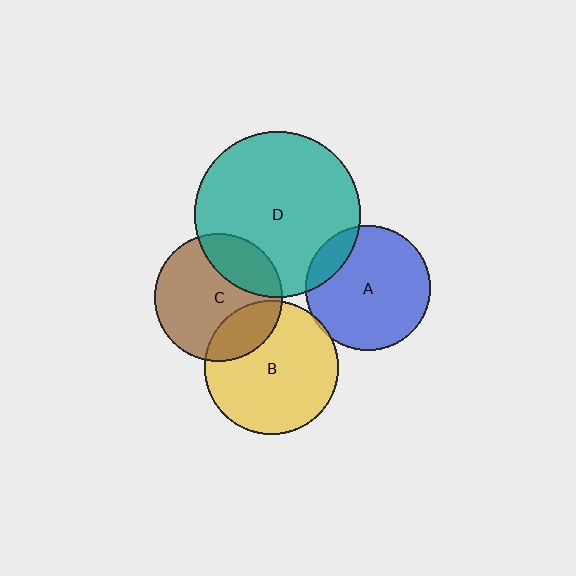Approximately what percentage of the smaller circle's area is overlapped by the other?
Approximately 20%.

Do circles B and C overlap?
Yes.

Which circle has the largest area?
Circle D (teal).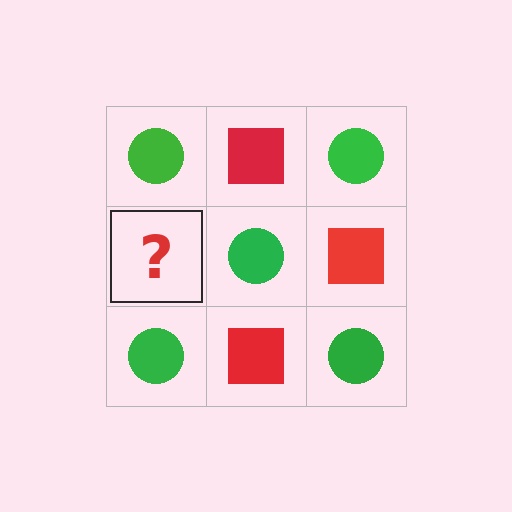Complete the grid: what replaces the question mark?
The question mark should be replaced with a red square.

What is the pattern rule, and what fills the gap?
The rule is that it alternates green circle and red square in a checkerboard pattern. The gap should be filled with a red square.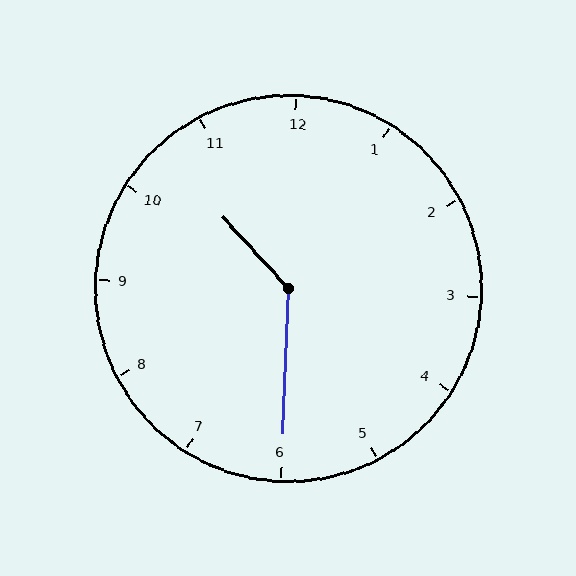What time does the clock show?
10:30.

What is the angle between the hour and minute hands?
Approximately 135 degrees.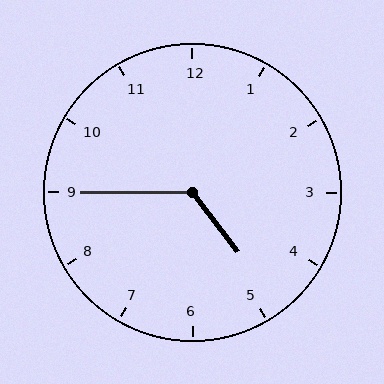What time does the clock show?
4:45.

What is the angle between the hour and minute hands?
Approximately 128 degrees.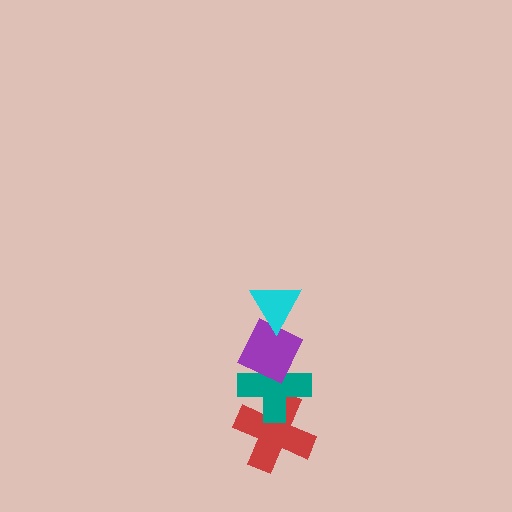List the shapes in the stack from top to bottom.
From top to bottom: the cyan triangle, the purple diamond, the teal cross, the red cross.